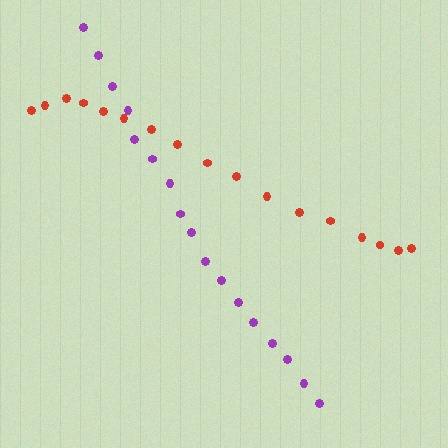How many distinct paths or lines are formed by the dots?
There are 2 distinct paths.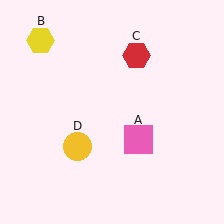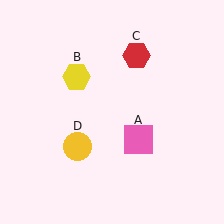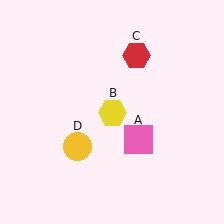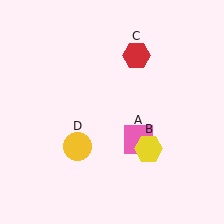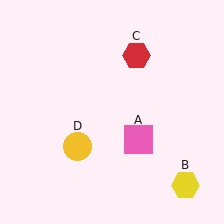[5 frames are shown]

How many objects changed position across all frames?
1 object changed position: yellow hexagon (object B).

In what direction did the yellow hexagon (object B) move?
The yellow hexagon (object B) moved down and to the right.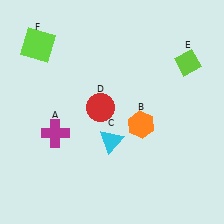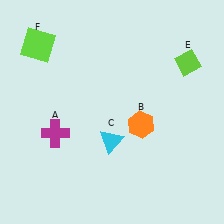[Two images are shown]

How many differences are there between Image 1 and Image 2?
There is 1 difference between the two images.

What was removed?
The red circle (D) was removed in Image 2.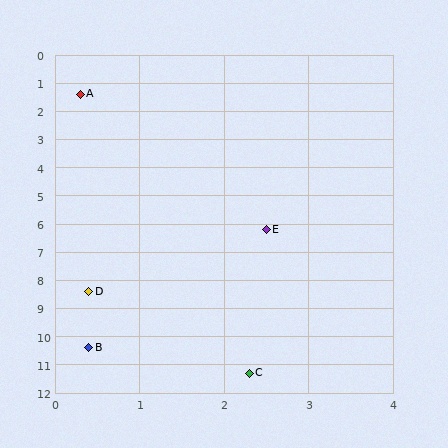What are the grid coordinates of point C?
Point C is at approximately (2.3, 11.3).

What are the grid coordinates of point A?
Point A is at approximately (0.3, 1.4).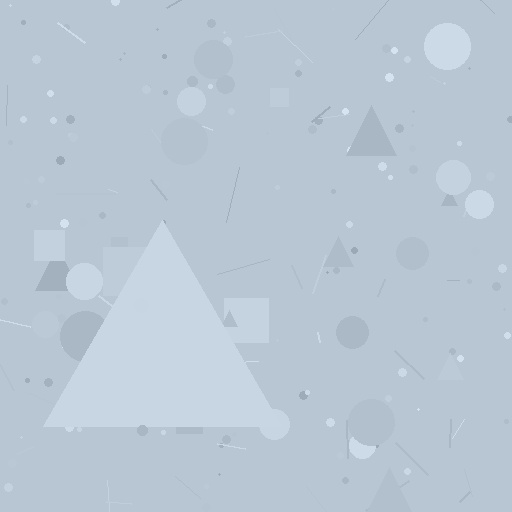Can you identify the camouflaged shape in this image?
The camouflaged shape is a triangle.